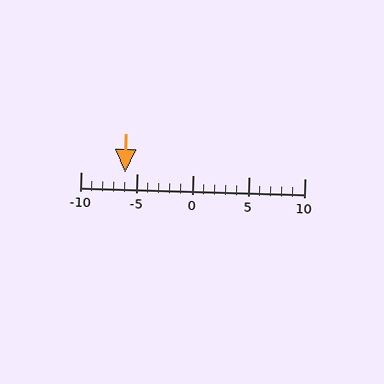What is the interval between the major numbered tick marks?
The major tick marks are spaced 5 units apart.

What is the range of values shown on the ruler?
The ruler shows values from -10 to 10.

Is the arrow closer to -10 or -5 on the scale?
The arrow is closer to -5.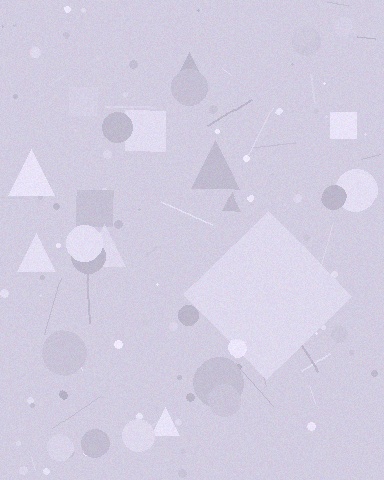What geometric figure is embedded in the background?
A diamond is embedded in the background.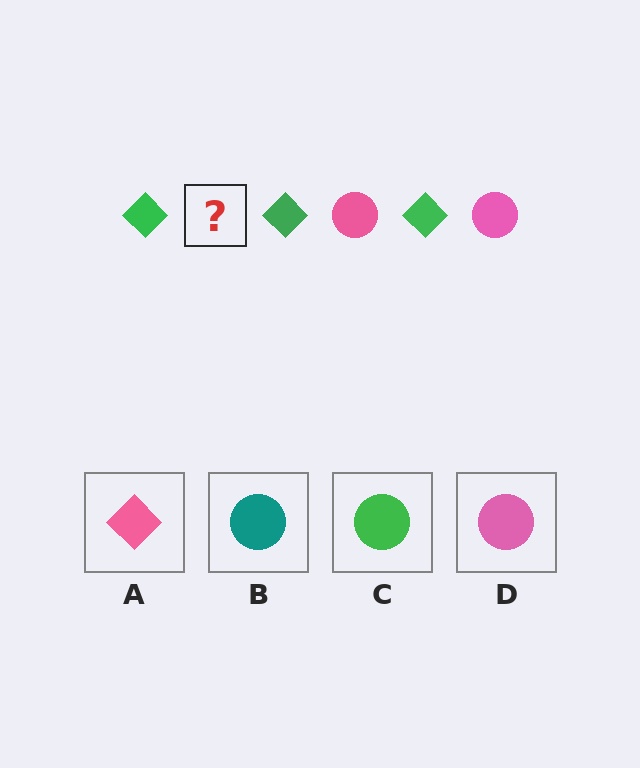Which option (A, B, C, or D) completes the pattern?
D.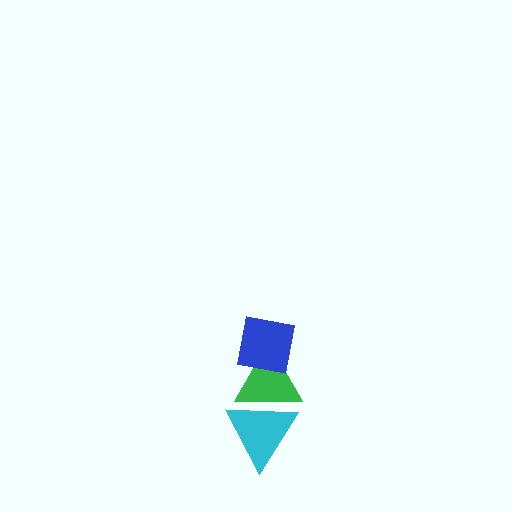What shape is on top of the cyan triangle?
The green triangle is on top of the cyan triangle.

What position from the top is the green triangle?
The green triangle is 2nd from the top.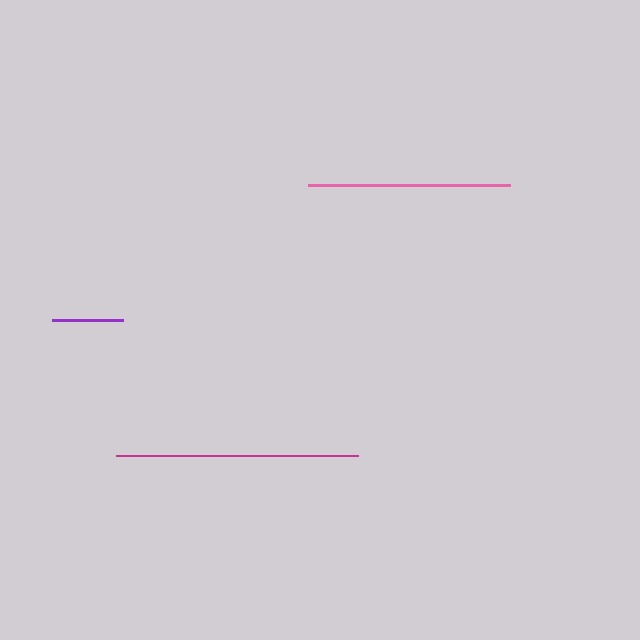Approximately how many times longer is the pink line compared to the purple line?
The pink line is approximately 2.9 times the length of the purple line.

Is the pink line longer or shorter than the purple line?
The pink line is longer than the purple line.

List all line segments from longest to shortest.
From longest to shortest: magenta, pink, purple.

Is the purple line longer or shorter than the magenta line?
The magenta line is longer than the purple line.